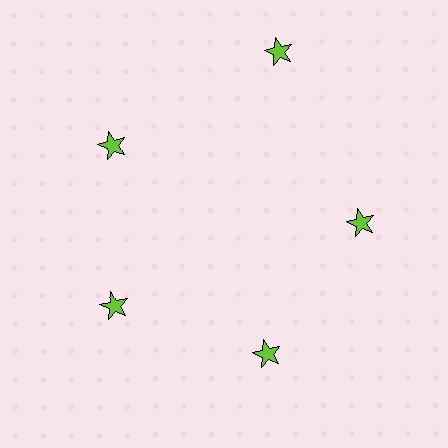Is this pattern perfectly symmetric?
No. The 5 lime stars are arranged in a ring, but one element near the 1 o'clock position is pushed outward from the center, breaking the 5-fold rotational symmetry.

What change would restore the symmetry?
The symmetry would be restored by moving it inward, back onto the ring so that all 5 stars sit at equal angles and equal distance from the center.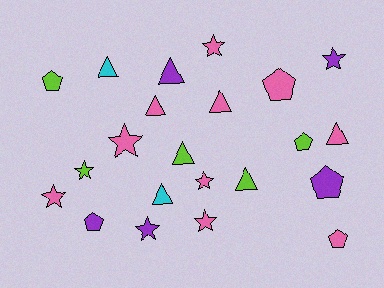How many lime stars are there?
There is 1 lime star.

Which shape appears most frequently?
Star, with 8 objects.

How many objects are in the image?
There are 22 objects.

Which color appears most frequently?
Pink, with 10 objects.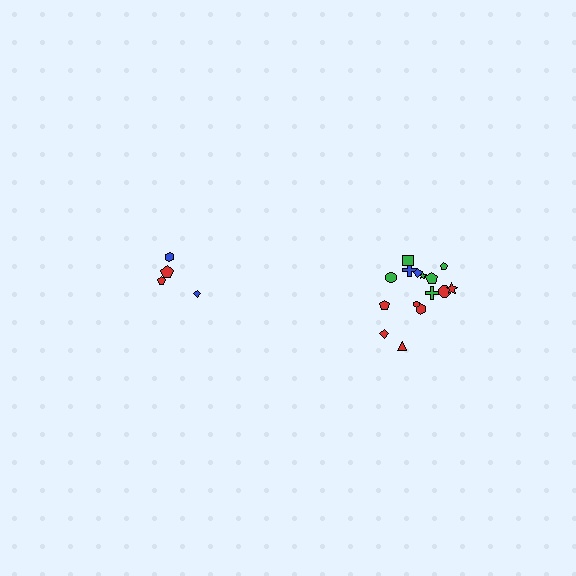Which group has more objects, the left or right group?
The right group.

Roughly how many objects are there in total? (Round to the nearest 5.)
Roughly 20 objects in total.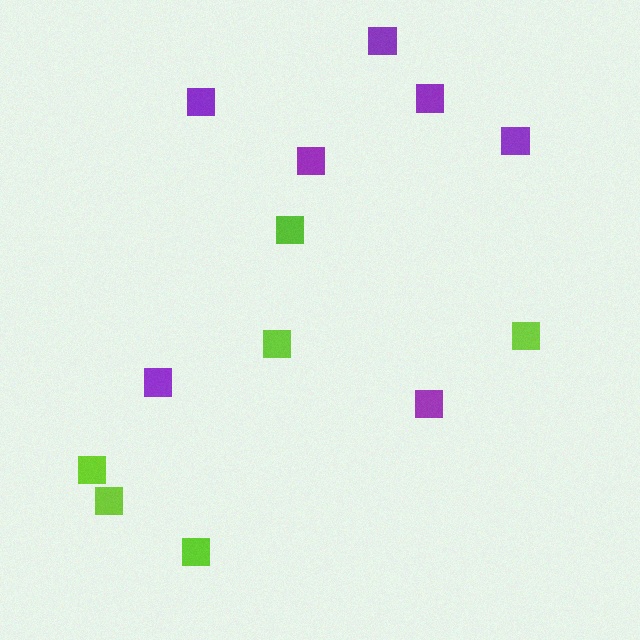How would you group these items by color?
There are 2 groups: one group of lime squares (6) and one group of purple squares (7).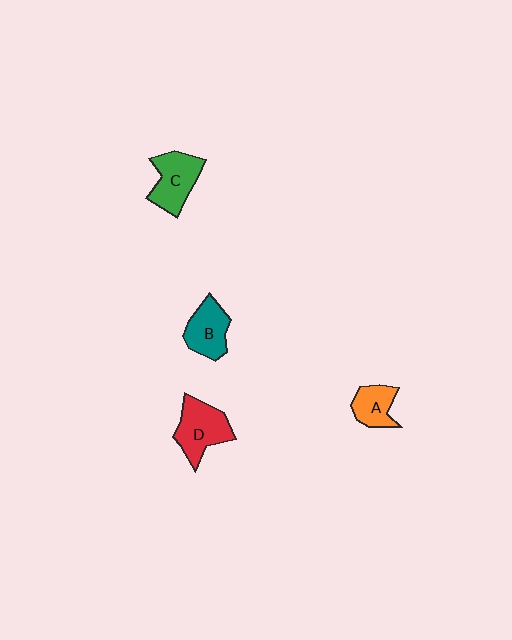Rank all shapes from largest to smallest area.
From largest to smallest: D (red), C (green), B (teal), A (orange).